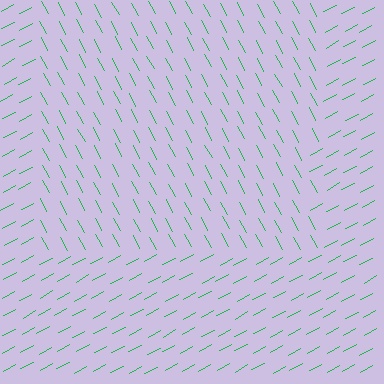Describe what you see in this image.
The image is filled with small green line segments. A rectangle region in the image has lines oriented differently from the surrounding lines, creating a visible texture boundary.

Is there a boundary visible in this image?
Yes, there is a texture boundary formed by a change in line orientation.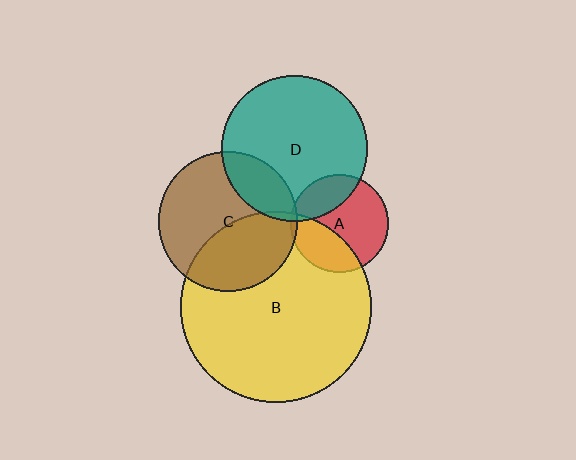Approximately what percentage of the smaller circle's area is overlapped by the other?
Approximately 25%.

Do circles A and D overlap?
Yes.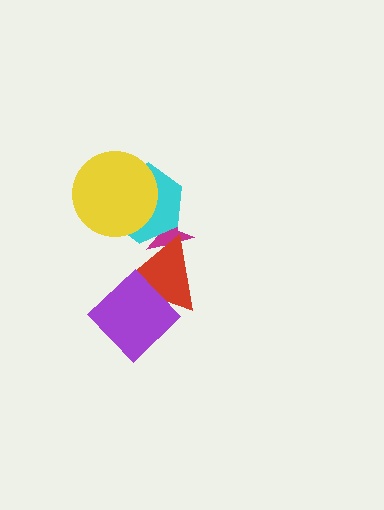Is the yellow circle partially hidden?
No, no other shape covers it.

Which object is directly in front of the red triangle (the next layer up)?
The cyan hexagon is directly in front of the red triangle.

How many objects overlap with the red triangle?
3 objects overlap with the red triangle.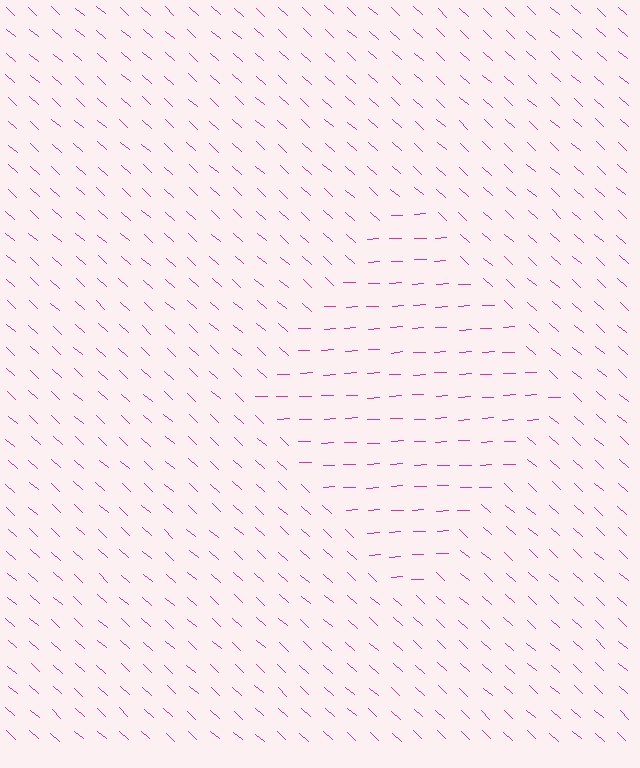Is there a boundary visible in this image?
Yes, there is a texture boundary formed by a change in line orientation.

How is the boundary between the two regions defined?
The boundary is defined purely by a change in line orientation (approximately 45 degrees difference). All lines are the same color and thickness.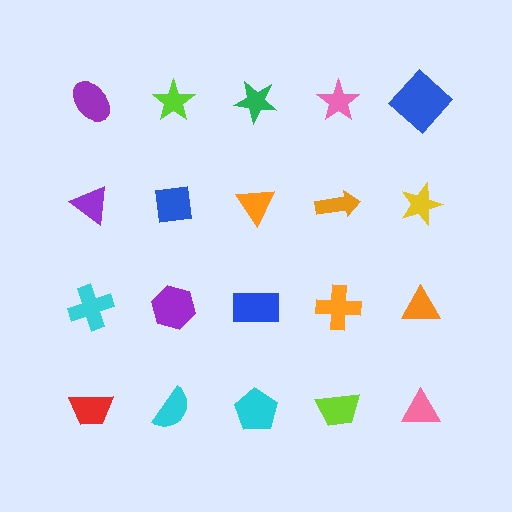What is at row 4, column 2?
A cyan semicircle.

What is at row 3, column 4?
An orange cross.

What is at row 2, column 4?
An orange arrow.